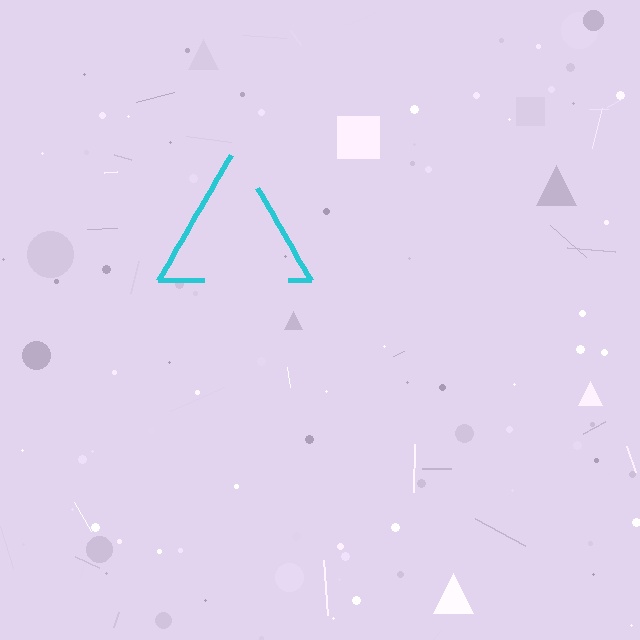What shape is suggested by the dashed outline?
The dashed outline suggests a triangle.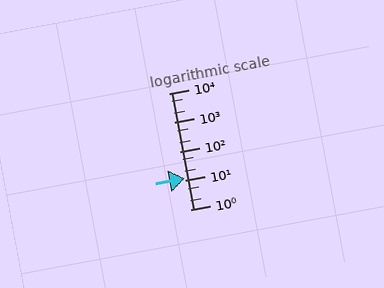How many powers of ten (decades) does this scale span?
The scale spans 4 decades, from 1 to 10000.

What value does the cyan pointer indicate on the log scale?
The pointer indicates approximately 12.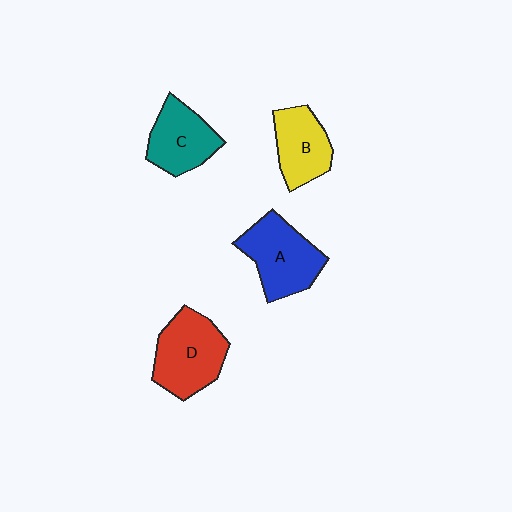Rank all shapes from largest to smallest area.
From largest to smallest: D (red), A (blue), C (teal), B (yellow).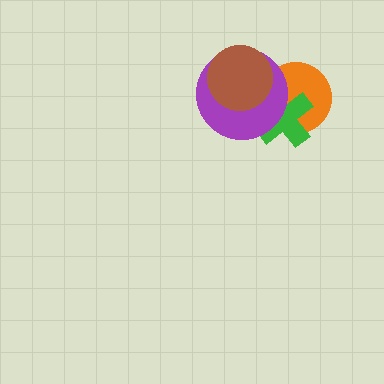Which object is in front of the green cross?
The purple circle is in front of the green cross.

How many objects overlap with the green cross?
2 objects overlap with the green cross.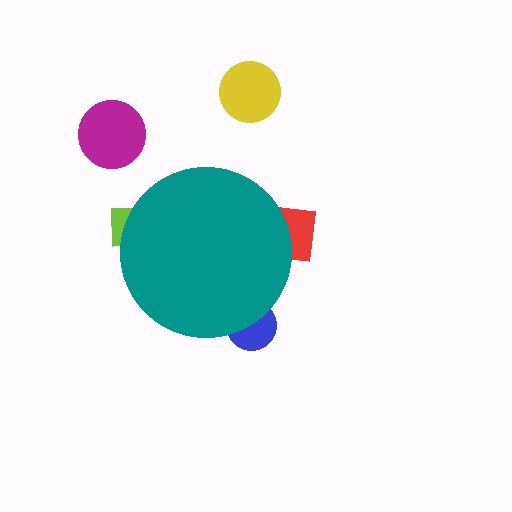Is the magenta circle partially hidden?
No, the magenta circle is fully visible.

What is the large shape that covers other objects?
A teal circle.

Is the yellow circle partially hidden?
No, the yellow circle is fully visible.